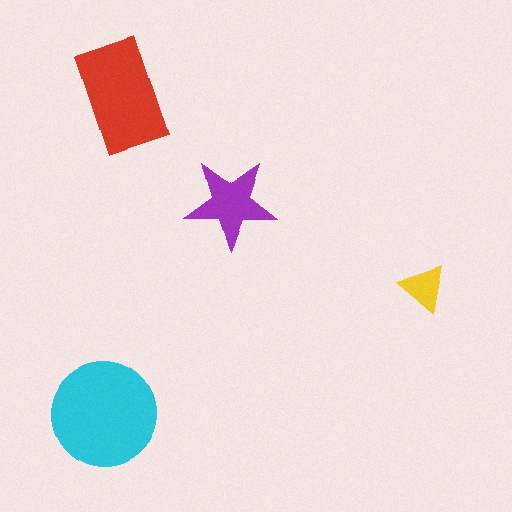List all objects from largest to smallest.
The cyan circle, the red rectangle, the purple star, the yellow triangle.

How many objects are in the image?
There are 4 objects in the image.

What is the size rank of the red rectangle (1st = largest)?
2nd.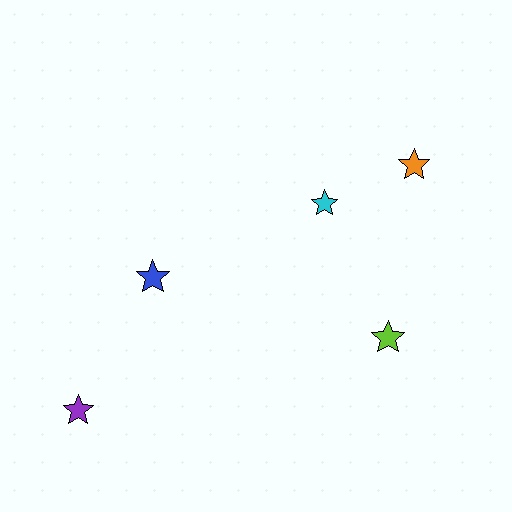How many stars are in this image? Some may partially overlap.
There are 5 stars.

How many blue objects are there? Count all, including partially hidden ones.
There is 1 blue object.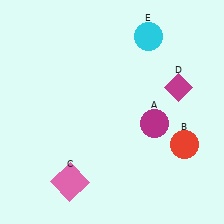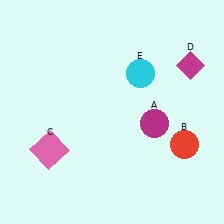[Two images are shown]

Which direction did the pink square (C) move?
The pink square (C) moved up.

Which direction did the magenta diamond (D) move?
The magenta diamond (D) moved up.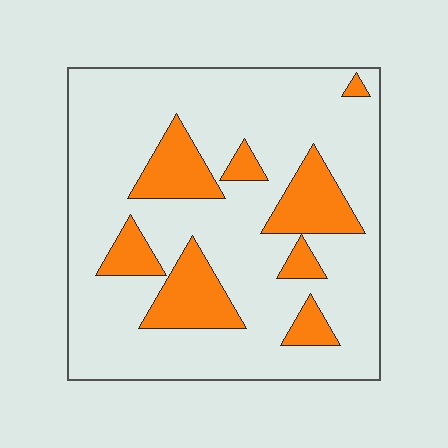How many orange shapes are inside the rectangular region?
8.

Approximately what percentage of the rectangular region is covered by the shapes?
Approximately 20%.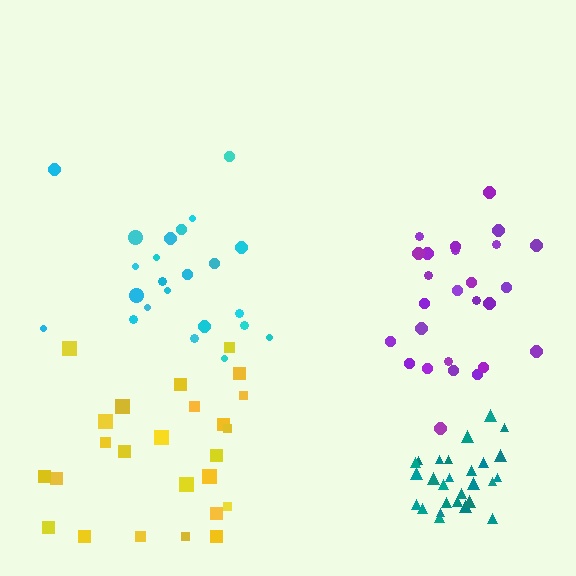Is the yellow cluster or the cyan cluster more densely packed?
Cyan.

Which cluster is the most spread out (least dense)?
Yellow.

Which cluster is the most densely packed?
Teal.